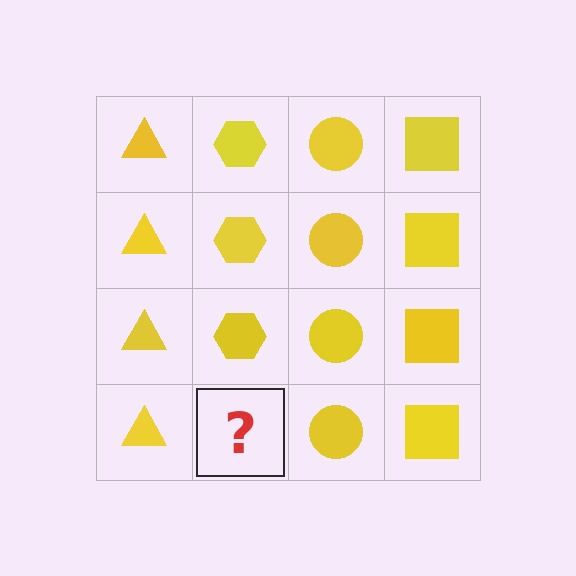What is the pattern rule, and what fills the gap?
The rule is that each column has a consistent shape. The gap should be filled with a yellow hexagon.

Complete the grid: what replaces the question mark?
The question mark should be replaced with a yellow hexagon.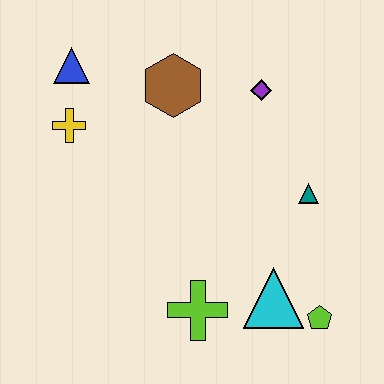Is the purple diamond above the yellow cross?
Yes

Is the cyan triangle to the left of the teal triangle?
Yes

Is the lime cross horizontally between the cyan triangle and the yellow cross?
Yes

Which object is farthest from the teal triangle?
The blue triangle is farthest from the teal triangle.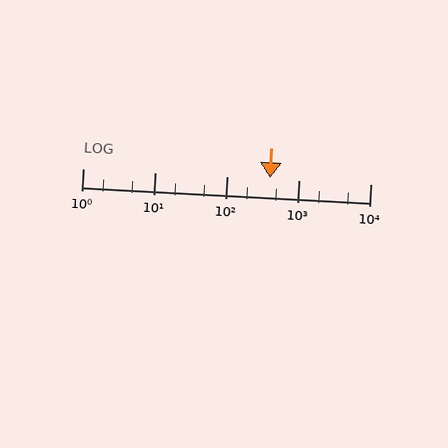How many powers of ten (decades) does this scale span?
The scale spans 4 decades, from 1 to 10000.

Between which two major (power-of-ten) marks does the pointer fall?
The pointer is between 100 and 1000.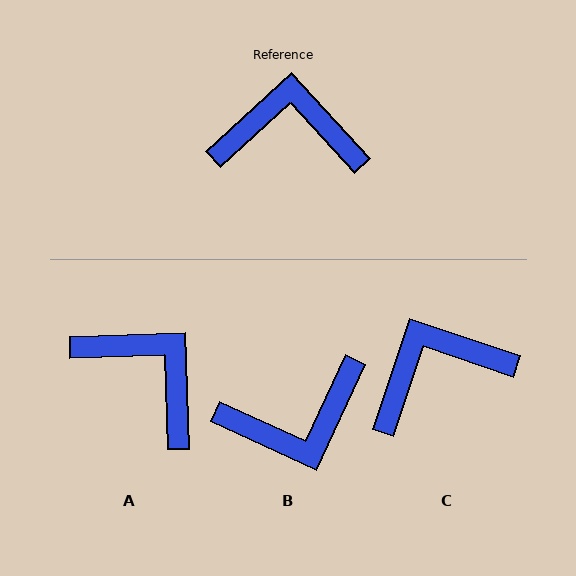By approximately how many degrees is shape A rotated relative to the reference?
Approximately 41 degrees clockwise.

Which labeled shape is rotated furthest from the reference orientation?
B, about 157 degrees away.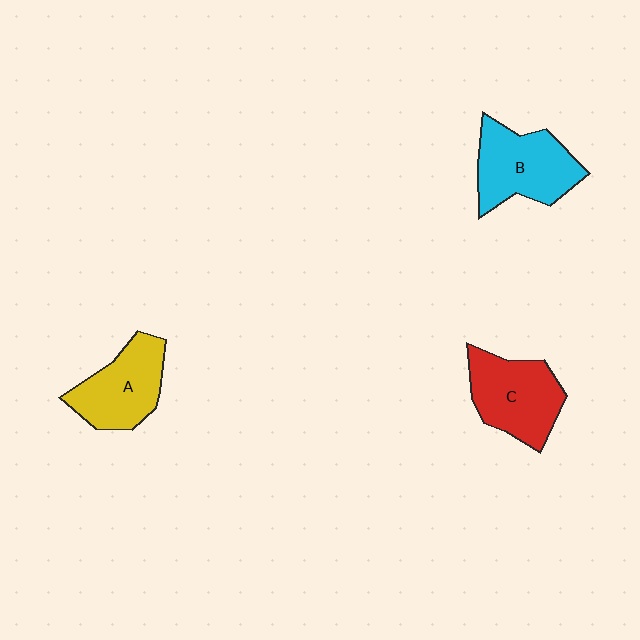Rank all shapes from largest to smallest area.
From largest to smallest: B (cyan), C (red), A (yellow).